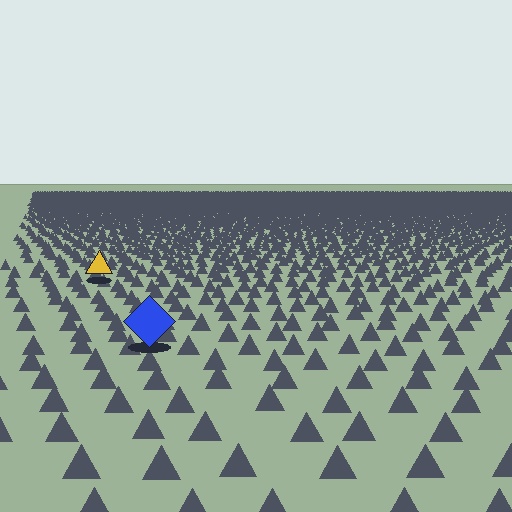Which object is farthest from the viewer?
The yellow triangle is farthest from the viewer. It appears smaller and the ground texture around it is denser.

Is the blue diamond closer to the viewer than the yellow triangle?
Yes. The blue diamond is closer — you can tell from the texture gradient: the ground texture is coarser near it.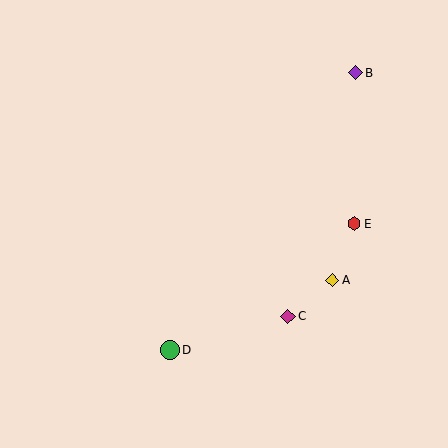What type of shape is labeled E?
Shape E is a red hexagon.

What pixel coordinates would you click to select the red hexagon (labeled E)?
Click at (354, 224) to select the red hexagon E.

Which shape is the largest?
The green circle (labeled D) is the largest.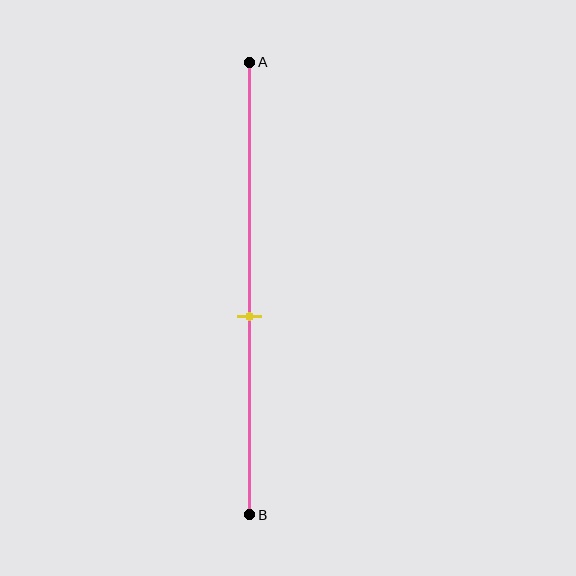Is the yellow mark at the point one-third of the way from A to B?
No, the mark is at about 55% from A, not at the 33% one-third point.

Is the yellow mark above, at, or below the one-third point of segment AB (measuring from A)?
The yellow mark is below the one-third point of segment AB.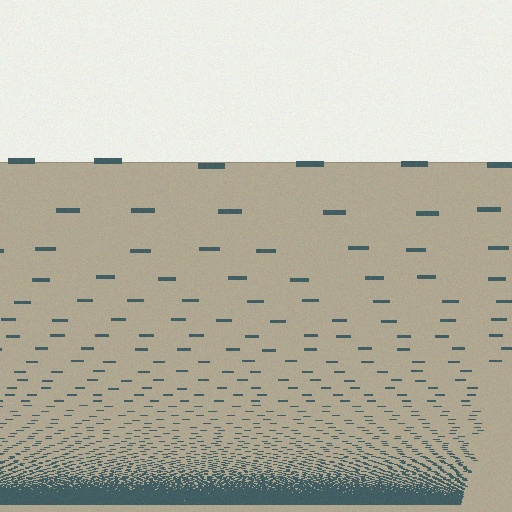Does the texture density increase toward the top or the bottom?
Density increases toward the bottom.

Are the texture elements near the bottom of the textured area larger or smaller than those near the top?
Smaller. The gradient is inverted — elements near the bottom are smaller and denser.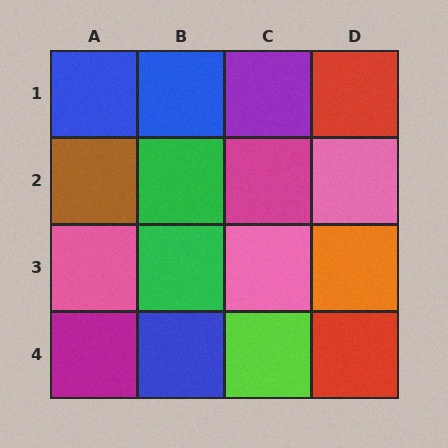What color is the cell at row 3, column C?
Pink.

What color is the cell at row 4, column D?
Red.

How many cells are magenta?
2 cells are magenta.